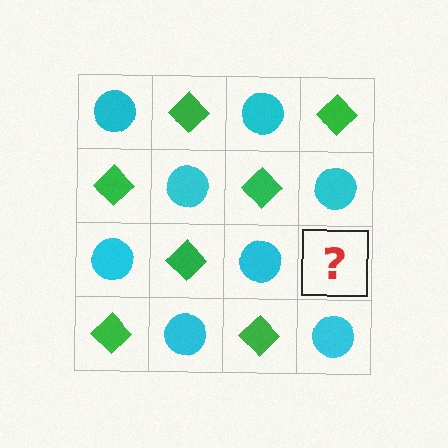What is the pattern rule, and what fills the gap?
The rule is that it alternates cyan circle and green diamond in a checkerboard pattern. The gap should be filled with a green diamond.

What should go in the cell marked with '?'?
The missing cell should contain a green diamond.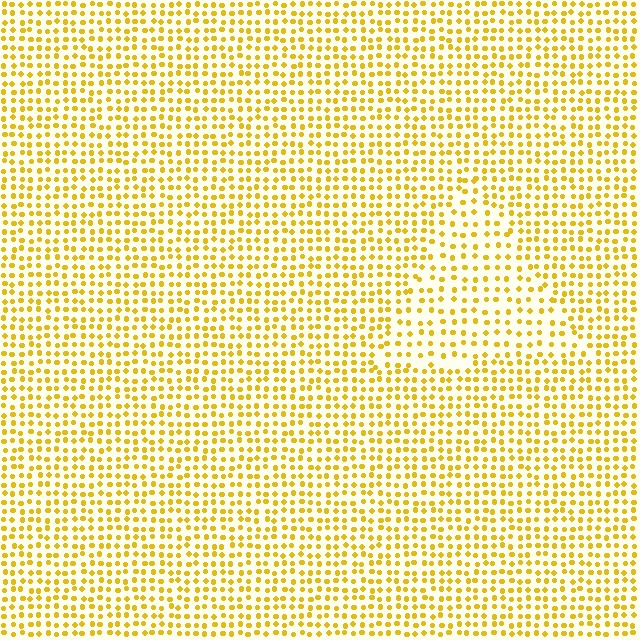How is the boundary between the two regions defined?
The boundary is defined by a change in element density (approximately 1.6x ratio). All elements are the same color, size, and shape.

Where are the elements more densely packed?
The elements are more densely packed outside the triangle boundary.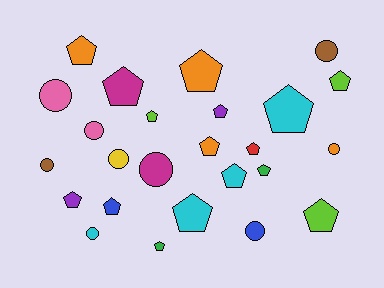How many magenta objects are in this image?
There are 2 magenta objects.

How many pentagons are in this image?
There are 16 pentagons.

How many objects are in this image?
There are 25 objects.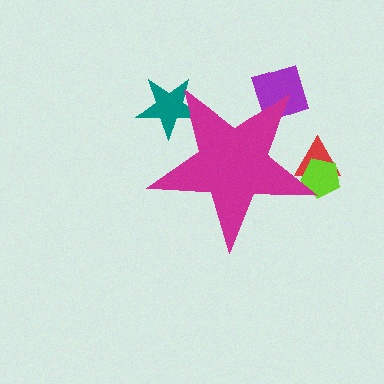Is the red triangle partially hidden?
Yes, the red triangle is partially hidden behind the magenta star.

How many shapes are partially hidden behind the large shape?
4 shapes are partially hidden.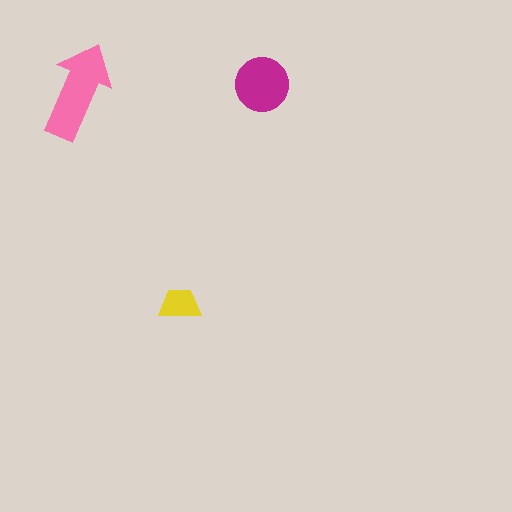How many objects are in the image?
There are 3 objects in the image.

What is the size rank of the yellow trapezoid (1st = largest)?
3rd.